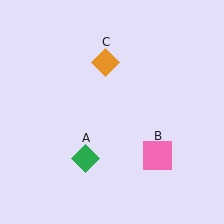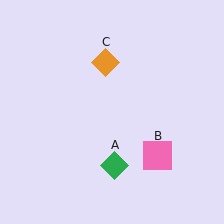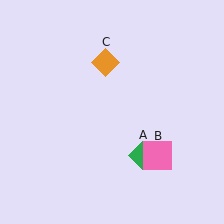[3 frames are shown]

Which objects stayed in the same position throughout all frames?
Pink square (object B) and orange diamond (object C) remained stationary.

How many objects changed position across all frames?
1 object changed position: green diamond (object A).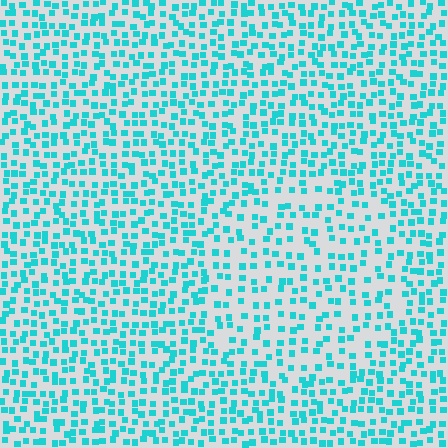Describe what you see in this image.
The image contains small cyan elements arranged at two different densities. A circle-shaped region is visible where the elements are less densely packed than the surrounding area.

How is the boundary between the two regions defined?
The boundary is defined by a change in element density (approximately 1.6x ratio). All elements are the same color, size, and shape.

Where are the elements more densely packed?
The elements are more densely packed outside the circle boundary.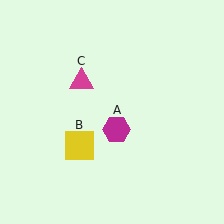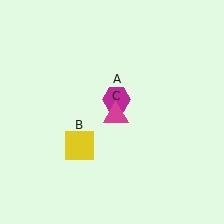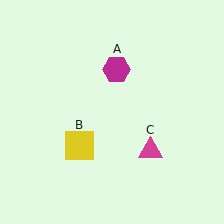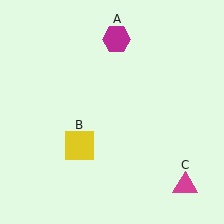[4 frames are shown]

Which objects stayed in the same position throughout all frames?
Yellow square (object B) remained stationary.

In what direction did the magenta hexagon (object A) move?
The magenta hexagon (object A) moved up.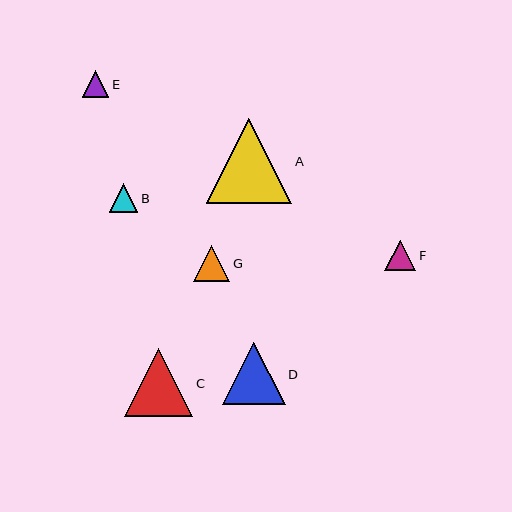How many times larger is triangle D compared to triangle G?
Triangle D is approximately 1.7 times the size of triangle G.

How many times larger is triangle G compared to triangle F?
Triangle G is approximately 1.2 times the size of triangle F.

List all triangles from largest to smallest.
From largest to smallest: A, C, D, G, F, B, E.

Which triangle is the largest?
Triangle A is the largest with a size of approximately 85 pixels.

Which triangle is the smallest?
Triangle E is the smallest with a size of approximately 26 pixels.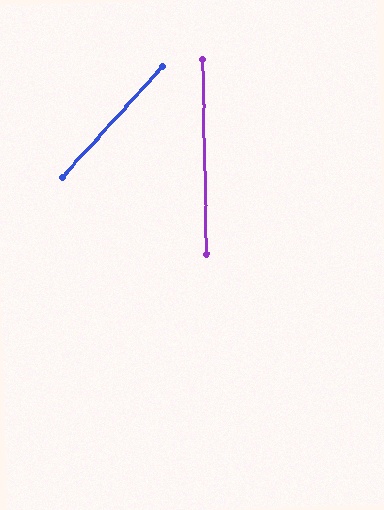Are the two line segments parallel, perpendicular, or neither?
Neither parallel nor perpendicular — they differ by about 43°.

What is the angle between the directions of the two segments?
Approximately 43 degrees.